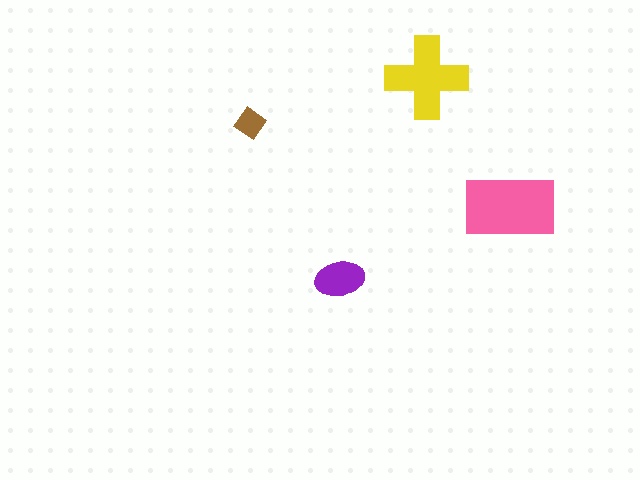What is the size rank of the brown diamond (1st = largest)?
4th.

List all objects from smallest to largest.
The brown diamond, the purple ellipse, the yellow cross, the pink rectangle.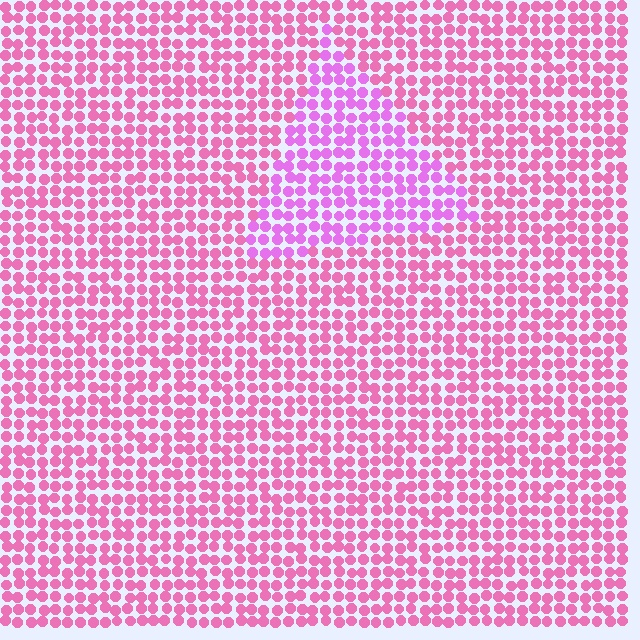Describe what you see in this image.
The image is filled with small pink elements in a uniform arrangement. A triangle-shaped region is visible where the elements are tinted to a slightly different hue, forming a subtle color boundary.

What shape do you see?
I see a triangle.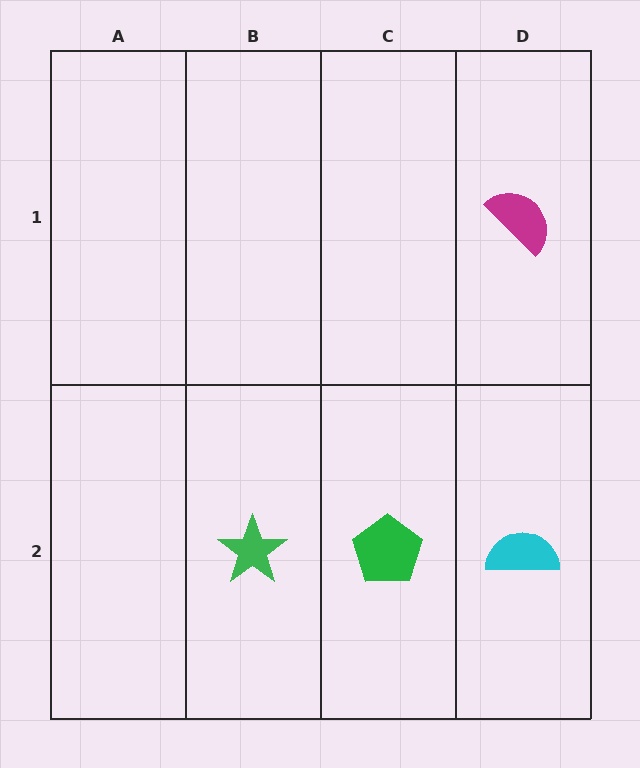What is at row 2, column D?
A cyan semicircle.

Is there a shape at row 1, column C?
No, that cell is empty.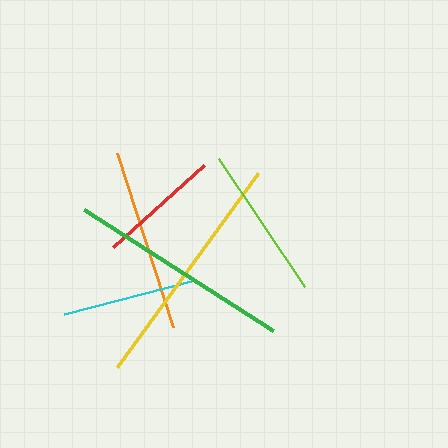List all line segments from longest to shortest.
From longest to shortest: yellow, green, orange, lime, cyan, red.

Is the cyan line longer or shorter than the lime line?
The lime line is longer than the cyan line.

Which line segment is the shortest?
The red line is the shortest at approximately 122 pixels.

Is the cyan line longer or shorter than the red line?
The cyan line is longer than the red line.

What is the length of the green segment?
The green segment is approximately 225 pixels long.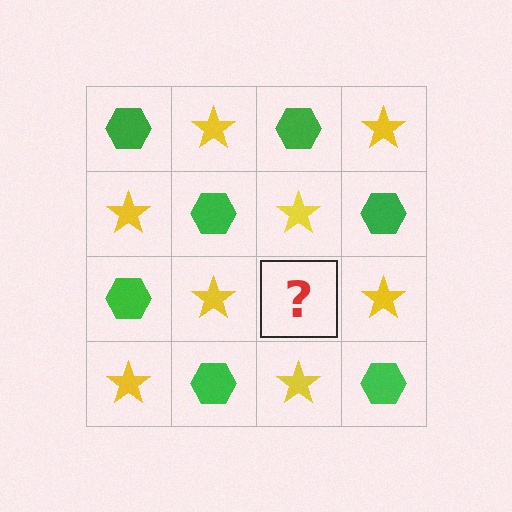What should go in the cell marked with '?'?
The missing cell should contain a green hexagon.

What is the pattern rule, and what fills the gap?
The rule is that it alternates green hexagon and yellow star in a checkerboard pattern. The gap should be filled with a green hexagon.